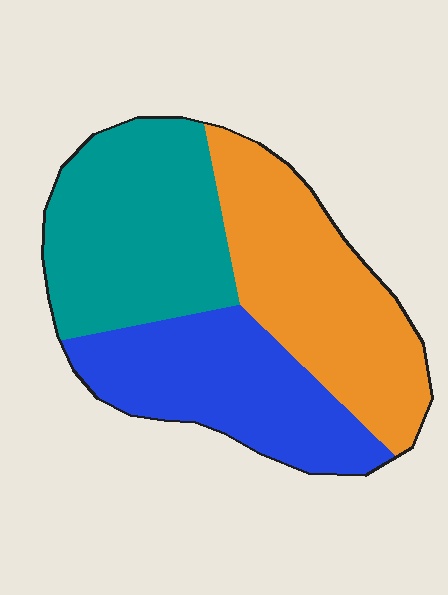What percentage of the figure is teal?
Teal takes up between a quarter and a half of the figure.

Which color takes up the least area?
Blue, at roughly 30%.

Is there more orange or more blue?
Orange.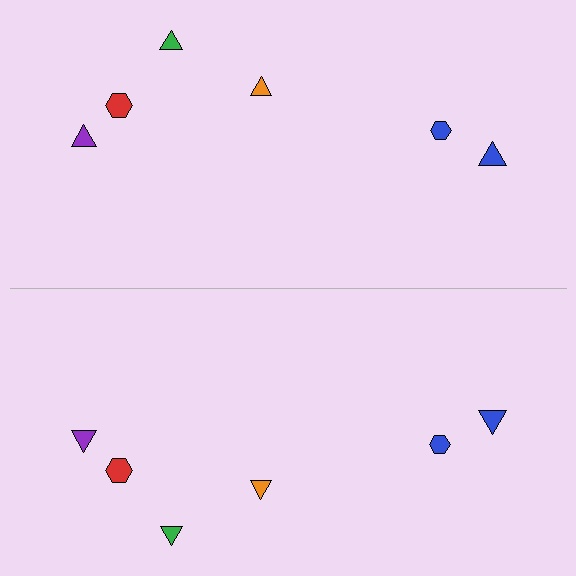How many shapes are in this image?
There are 12 shapes in this image.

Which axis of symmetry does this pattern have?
The pattern has a horizontal axis of symmetry running through the center of the image.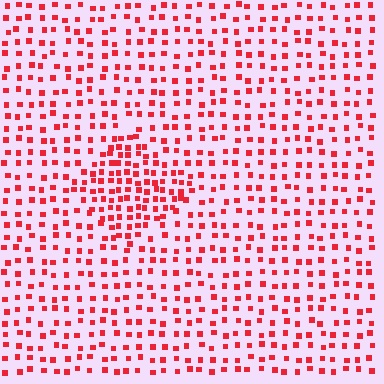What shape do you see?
I see a diamond.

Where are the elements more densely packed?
The elements are more densely packed inside the diamond boundary.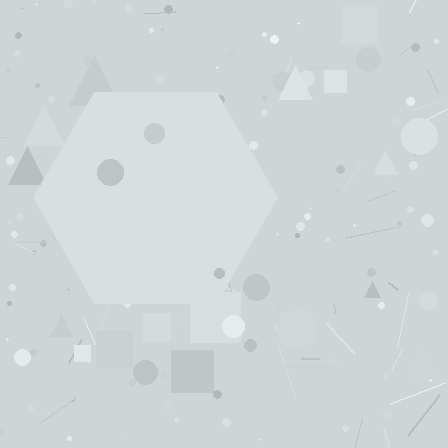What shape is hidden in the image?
A hexagon is hidden in the image.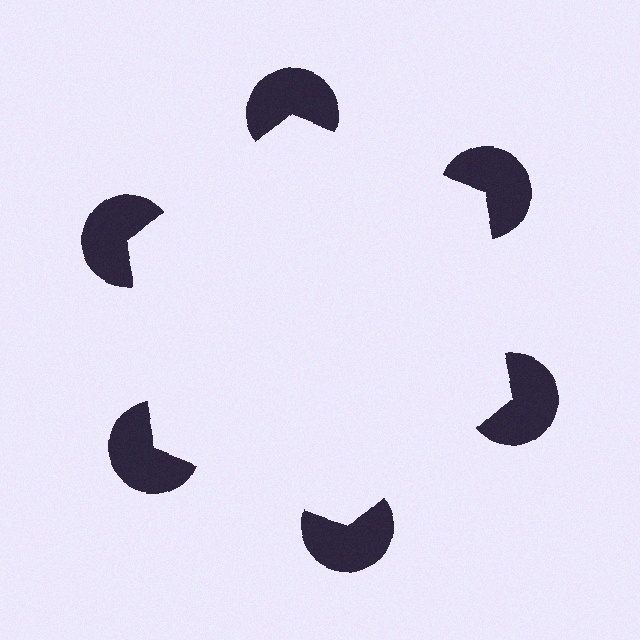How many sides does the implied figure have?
6 sides.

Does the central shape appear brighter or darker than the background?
It typically appears slightly brighter than the background, even though no actual brightness change is drawn.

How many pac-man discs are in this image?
There are 6 — one at each vertex of the illusory hexagon.